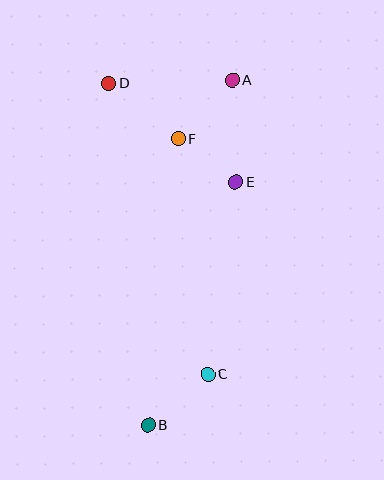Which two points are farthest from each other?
Points A and B are farthest from each other.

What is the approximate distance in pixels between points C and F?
The distance between C and F is approximately 237 pixels.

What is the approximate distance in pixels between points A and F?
The distance between A and F is approximately 80 pixels.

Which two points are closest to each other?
Points E and F are closest to each other.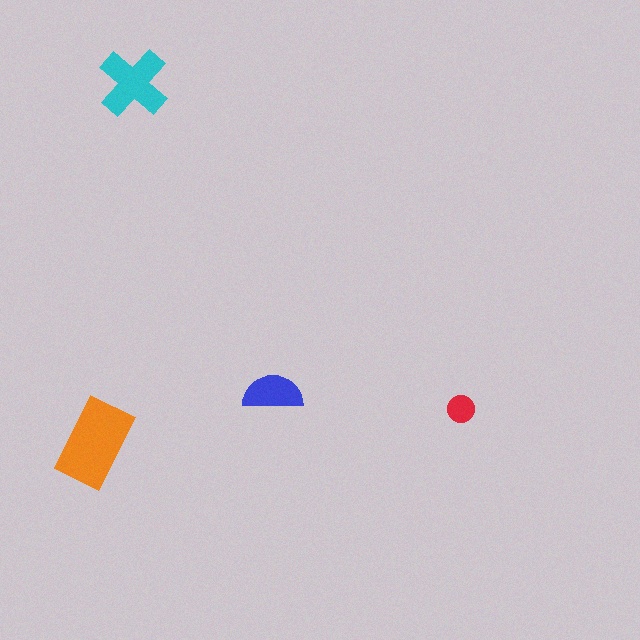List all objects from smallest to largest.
The red circle, the blue semicircle, the cyan cross, the orange rectangle.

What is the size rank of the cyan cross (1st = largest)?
2nd.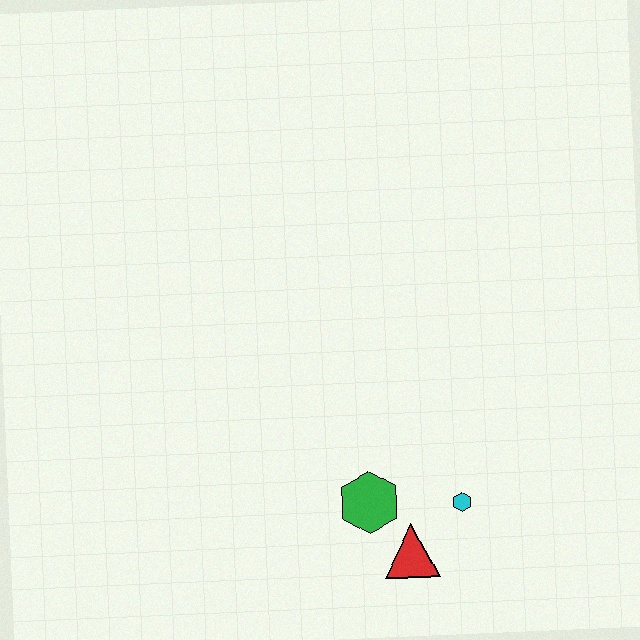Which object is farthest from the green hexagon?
The cyan hexagon is farthest from the green hexagon.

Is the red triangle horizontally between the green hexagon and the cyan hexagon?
Yes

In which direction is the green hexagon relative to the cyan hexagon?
The green hexagon is to the left of the cyan hexagon.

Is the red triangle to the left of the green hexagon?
No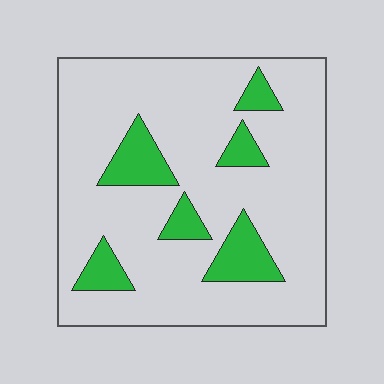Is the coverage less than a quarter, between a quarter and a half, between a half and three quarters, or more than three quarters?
Less than a quarter.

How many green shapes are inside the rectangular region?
6.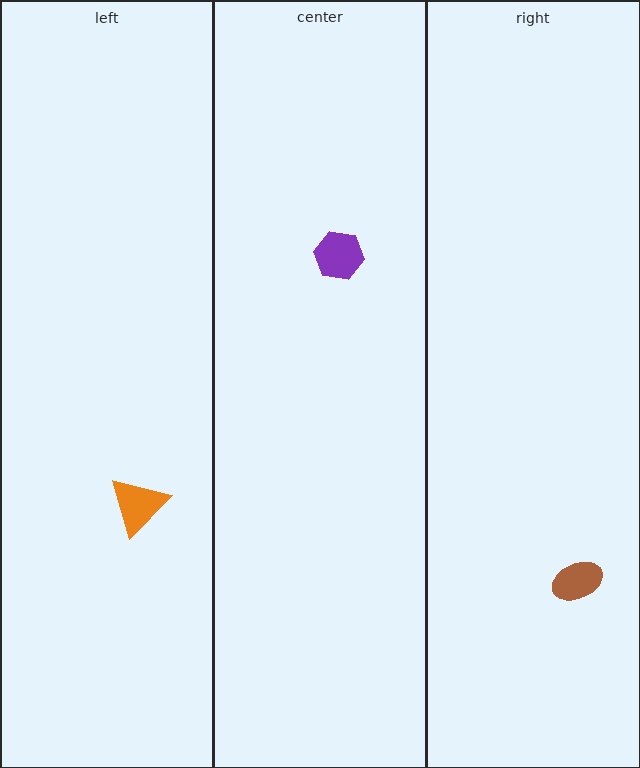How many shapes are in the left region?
1.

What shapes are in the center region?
The purple hexagon.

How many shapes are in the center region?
1.